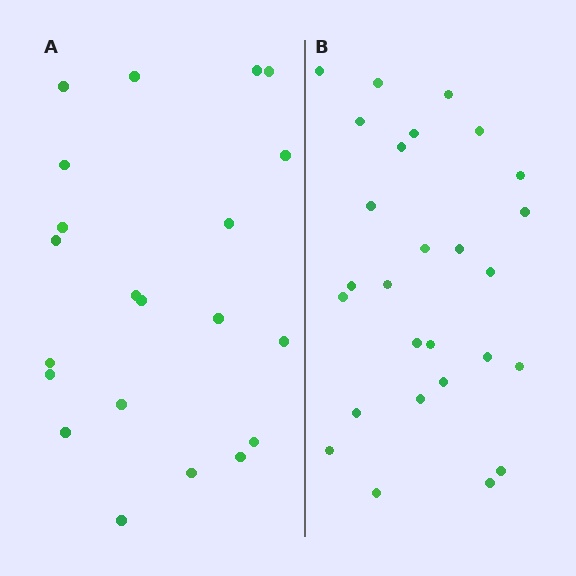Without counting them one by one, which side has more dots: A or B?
Region B (the right region) has more dots.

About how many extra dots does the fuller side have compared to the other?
Region B has about 6 more dots than region A.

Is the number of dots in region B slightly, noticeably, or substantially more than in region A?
Region B has noticeably more, but not dramatically so. The ratio is roughly 1.3 to 1.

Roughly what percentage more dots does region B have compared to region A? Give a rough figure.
About 30% more.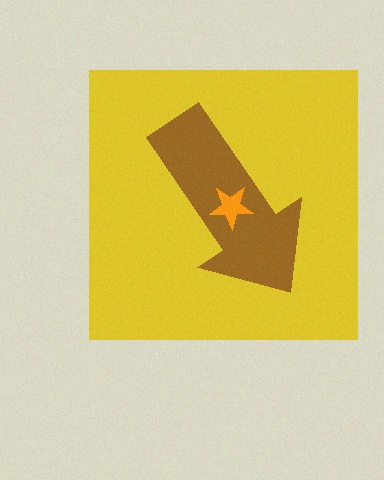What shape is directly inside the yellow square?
The brown arrow.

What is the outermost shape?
The yellow square.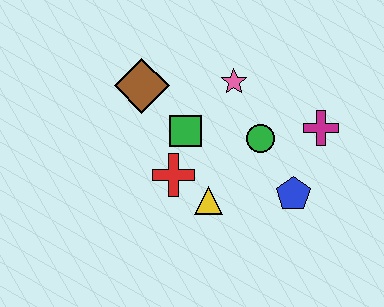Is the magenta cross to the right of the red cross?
Yes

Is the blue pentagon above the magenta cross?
No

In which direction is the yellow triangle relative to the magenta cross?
The yellow triangle is to the left of the magenta cross.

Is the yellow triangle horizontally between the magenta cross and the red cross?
Yes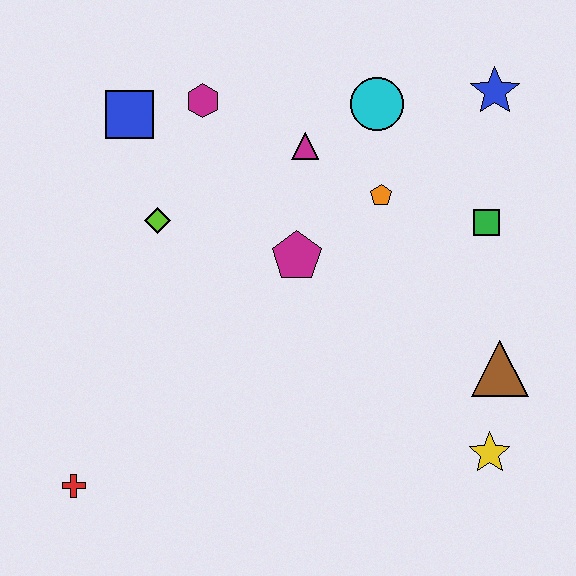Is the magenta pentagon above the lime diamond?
No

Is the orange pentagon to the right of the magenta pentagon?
Yes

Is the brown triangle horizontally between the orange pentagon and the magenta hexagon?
No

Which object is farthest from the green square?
The red cross is farthest from the green square.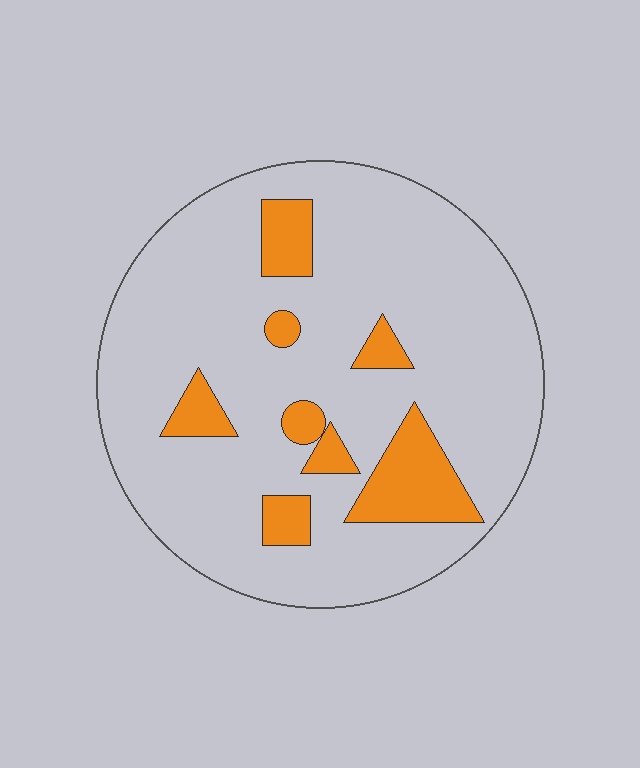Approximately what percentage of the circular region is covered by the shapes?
Approximately 15%.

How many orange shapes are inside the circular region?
8.